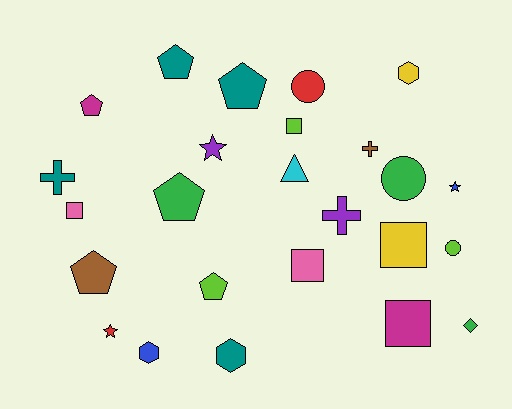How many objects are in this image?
There are 25 objects.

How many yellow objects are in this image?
There are 2 yellow objects.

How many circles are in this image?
There are 3 circles.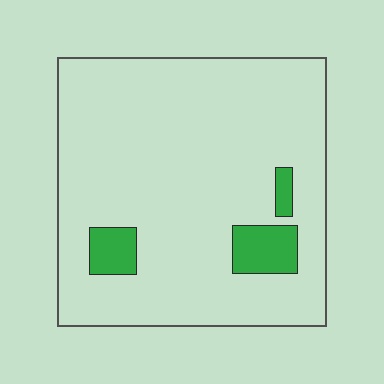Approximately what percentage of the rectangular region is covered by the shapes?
Approximately 10%.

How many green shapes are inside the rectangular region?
3.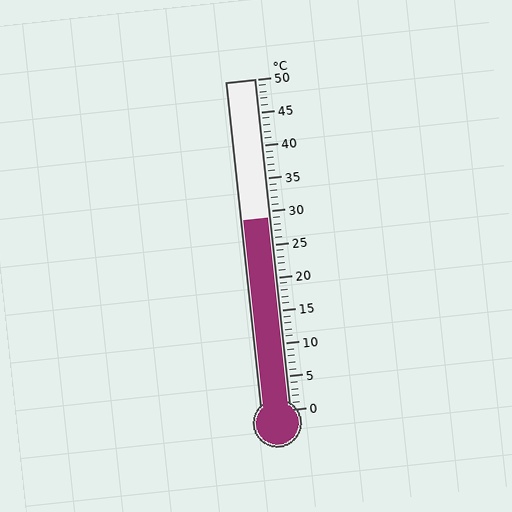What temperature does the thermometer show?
The thermometer shows approximately 29°C.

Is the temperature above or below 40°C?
The temperature is below 40°C.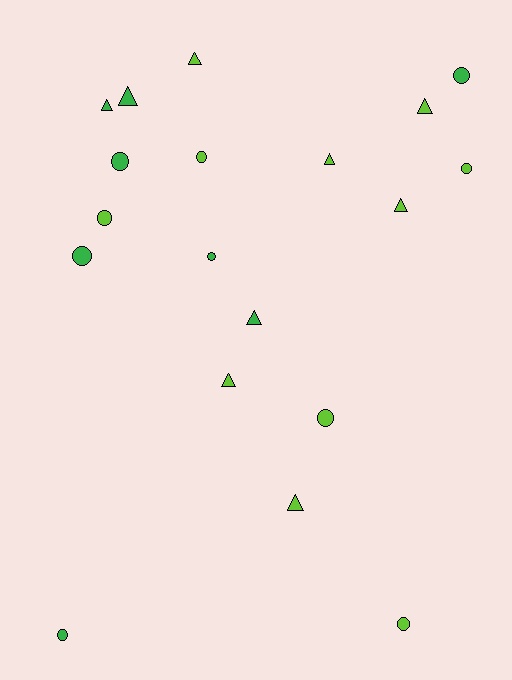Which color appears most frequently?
Lime, with 11 objects.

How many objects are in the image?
There are 19 objects.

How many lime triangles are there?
There are 6 lime triangles.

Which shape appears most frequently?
Circle, with 10 objects.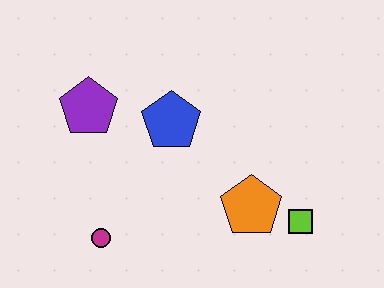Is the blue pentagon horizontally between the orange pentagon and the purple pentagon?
Yes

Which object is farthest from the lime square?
The purple pentagon is farthest from the lime square.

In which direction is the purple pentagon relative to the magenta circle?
The purple pentagon is above the magenta circle.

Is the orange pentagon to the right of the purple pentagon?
Yes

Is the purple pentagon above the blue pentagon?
Yes